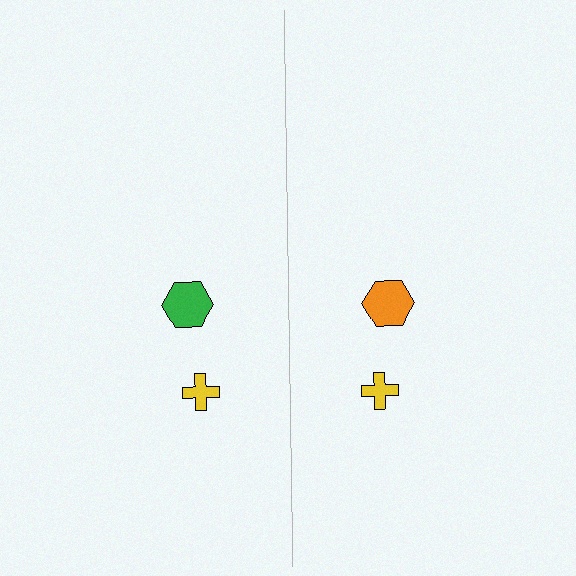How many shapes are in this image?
There are 4 shapes in this image.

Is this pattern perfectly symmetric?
No, the pattern is not perfectly symmetric. The orange hexagon on the right side breaks the symmetry — its mirror counterpart is green.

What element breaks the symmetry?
The orange hexagon on the right side breaks the symmetry — its mirror counterpart is green.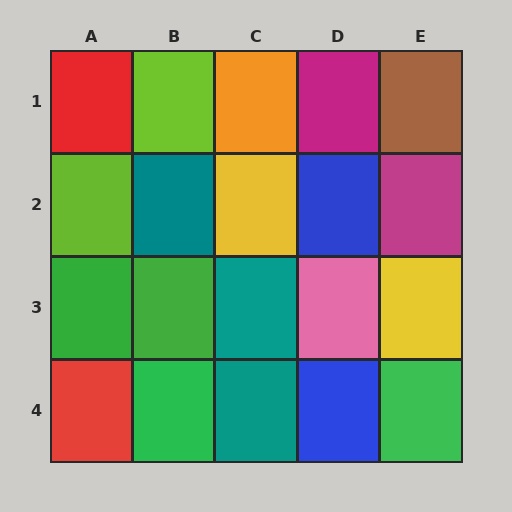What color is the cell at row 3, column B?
Green.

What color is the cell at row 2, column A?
Lime.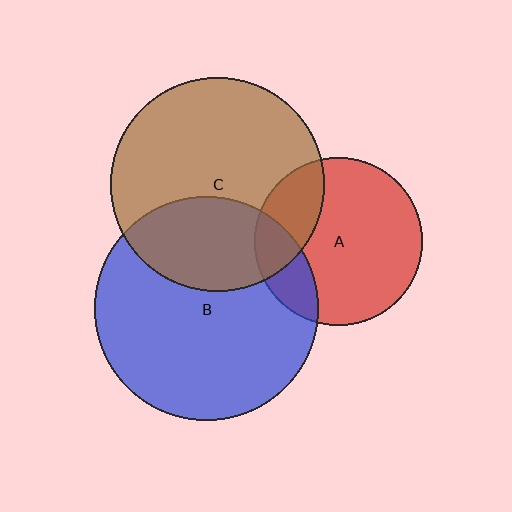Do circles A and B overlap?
Yes.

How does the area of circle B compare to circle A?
Approximately 1.8 times.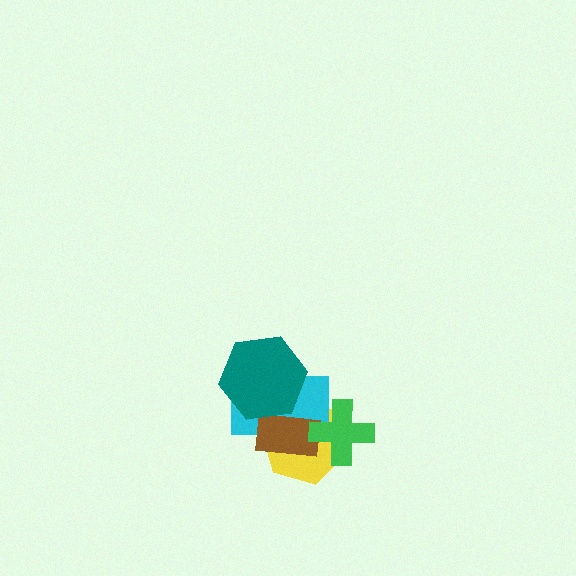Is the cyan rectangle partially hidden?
Yes, it is partially covered by another shape.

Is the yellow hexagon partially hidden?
Yes, it is partially covered by another shape.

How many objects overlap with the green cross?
3 objects overlap with the green cross.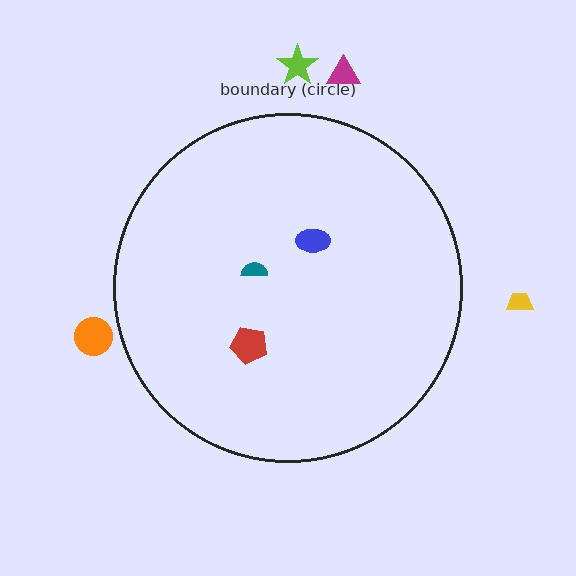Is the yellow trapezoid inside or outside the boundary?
Outside.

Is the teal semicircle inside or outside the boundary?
Inside.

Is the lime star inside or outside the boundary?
Outside.